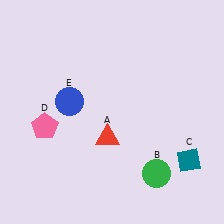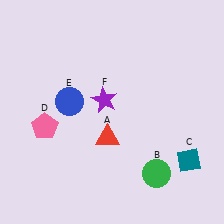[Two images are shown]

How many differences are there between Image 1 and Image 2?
There is 1 difference between the two images.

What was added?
A purple star (F) was added in Image 2.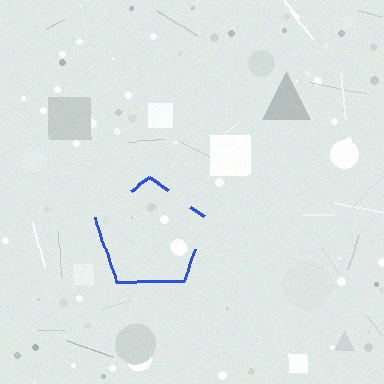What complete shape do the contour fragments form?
The contour fragments form a pentagon.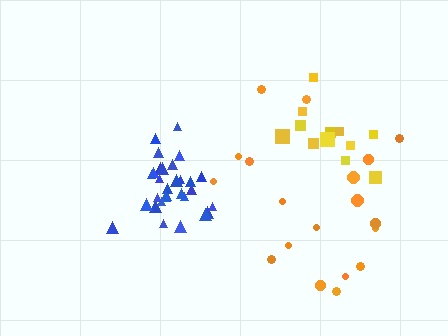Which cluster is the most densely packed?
Blue.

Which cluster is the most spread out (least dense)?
Orange.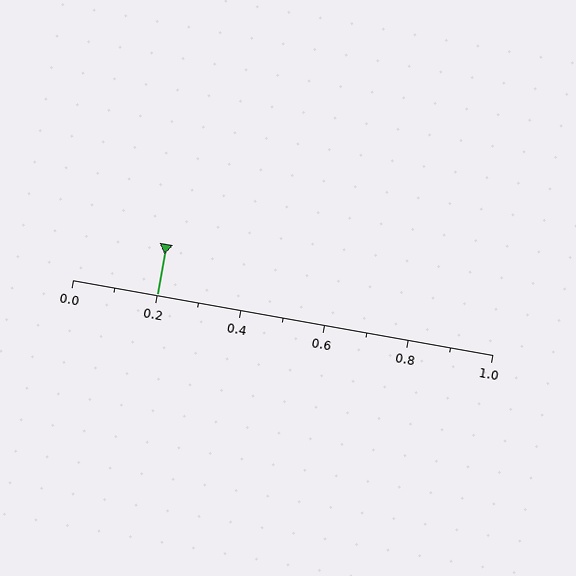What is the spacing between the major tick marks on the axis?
The major ticks are spaced 0.2 apart.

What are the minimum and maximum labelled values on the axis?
The axis runs from 0.0 to 1.0.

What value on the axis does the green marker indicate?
The marker indicates approximately 0.2.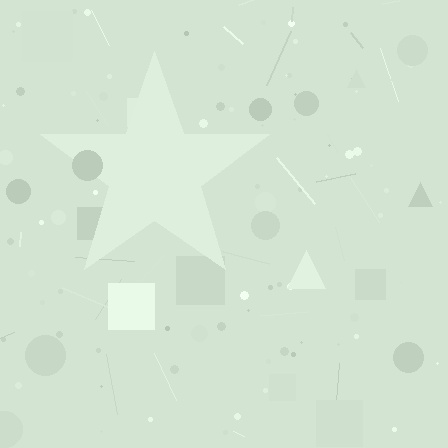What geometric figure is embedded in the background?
A star is embedded in the background.